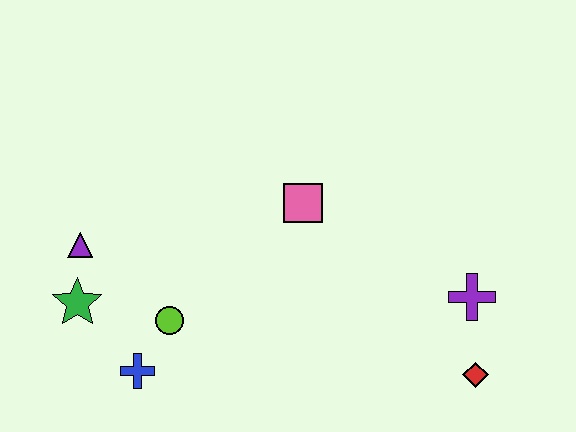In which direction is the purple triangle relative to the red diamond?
The purple triangle is to the left of the red diamond.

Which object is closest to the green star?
The purple triangle is closest to the green star.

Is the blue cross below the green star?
Yes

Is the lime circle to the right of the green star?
Yes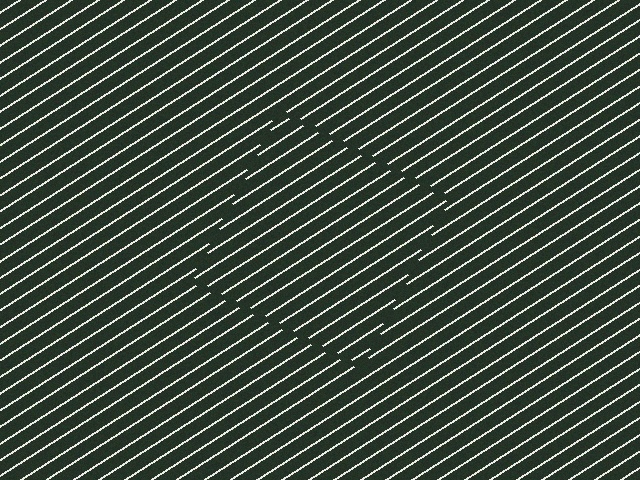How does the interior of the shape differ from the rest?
The interior of the shape contains the same grating, shifted by half a period — the contour is defined by the phase discontinuity where line-ends from the inner and outer gratings abut.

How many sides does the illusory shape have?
4 sides — the line-ends trace a square.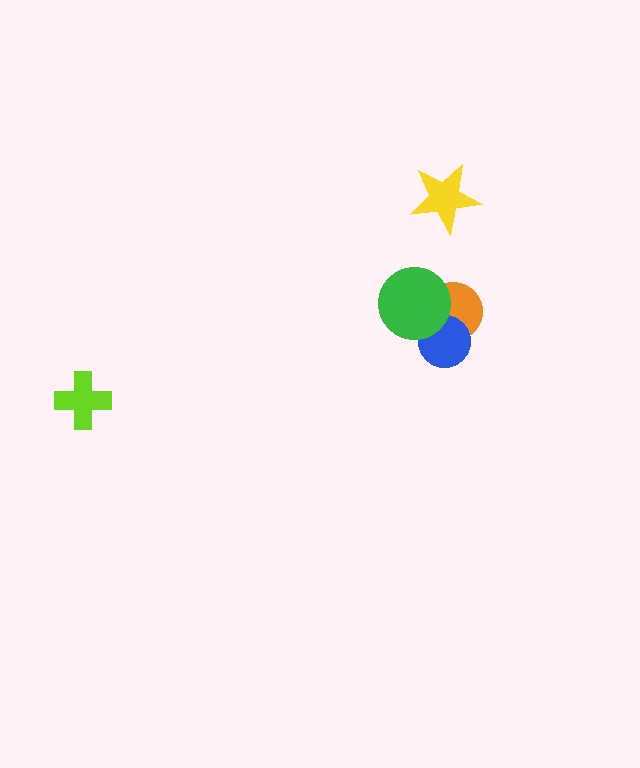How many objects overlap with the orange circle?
2 objects overlap with the orange circle.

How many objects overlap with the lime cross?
0 objects overlap with the lime cross.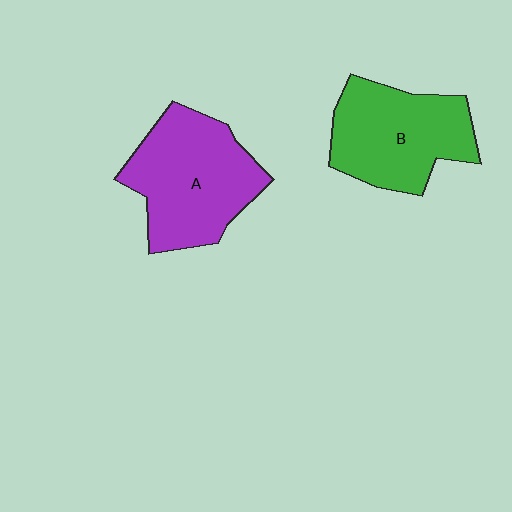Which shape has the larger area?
Shape A (purple).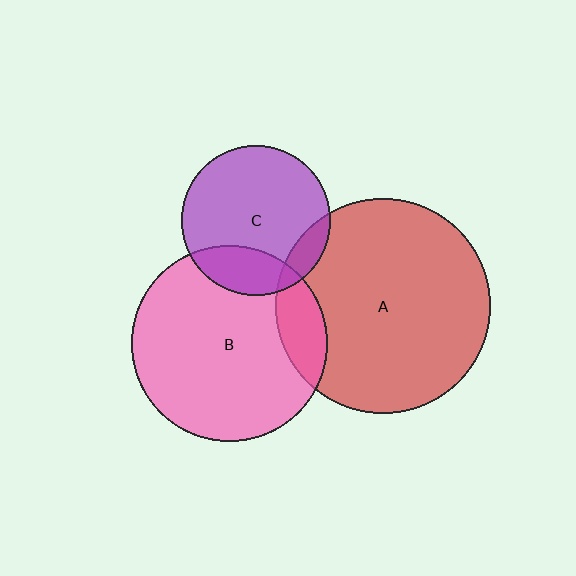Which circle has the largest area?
Circle A (red).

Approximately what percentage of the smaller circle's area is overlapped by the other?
Approximately 10%.